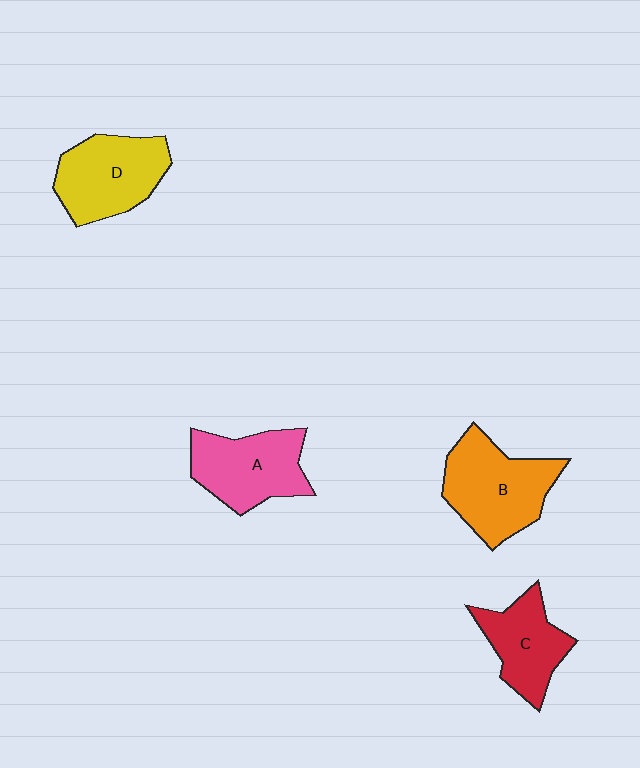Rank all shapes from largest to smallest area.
From largest to smallest: B (orange), D (yellow), A (pink), C (red).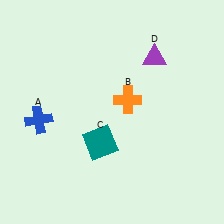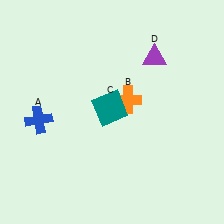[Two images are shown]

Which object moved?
The teal square (C) moved up.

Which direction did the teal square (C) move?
The teal square (C) moved up.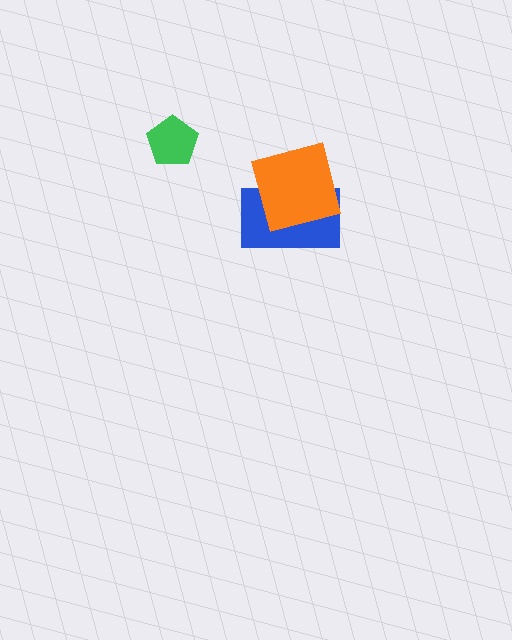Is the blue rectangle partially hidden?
Yes, it is partially covered by another shape.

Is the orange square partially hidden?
No, no other shape covers it.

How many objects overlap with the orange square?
1 object overlaps with the orange square.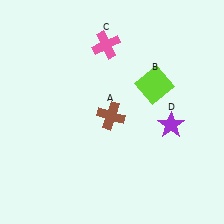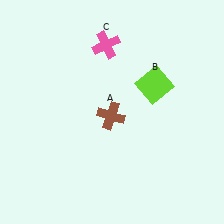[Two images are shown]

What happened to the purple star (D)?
The purple star (D) was removed in Image 2. It was in the bottom-right area of Image 1.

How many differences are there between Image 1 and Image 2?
There is 1 difference between the two images.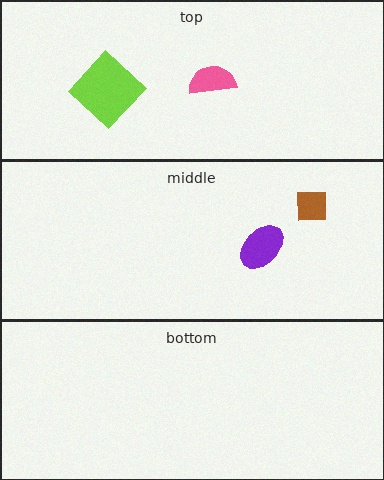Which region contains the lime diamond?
The top region.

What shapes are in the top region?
The pink semicircle, the lime diamond.